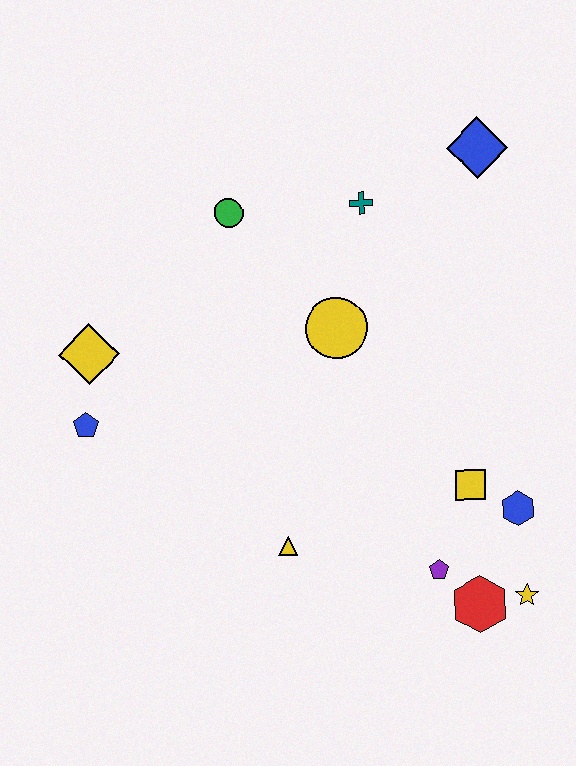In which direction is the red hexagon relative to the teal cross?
The red hexagon is below the teal cross.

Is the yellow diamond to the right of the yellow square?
No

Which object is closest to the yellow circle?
The teal cross is closest to the yellow circle.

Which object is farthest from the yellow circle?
The yellow star is farthest from the yellow circle.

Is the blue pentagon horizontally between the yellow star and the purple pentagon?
No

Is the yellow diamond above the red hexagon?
Yes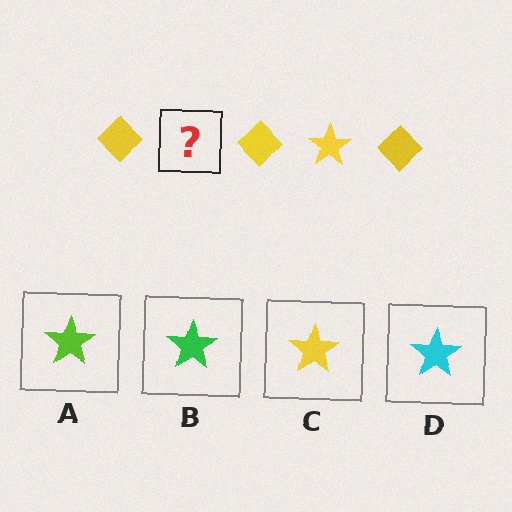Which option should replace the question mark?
Option C.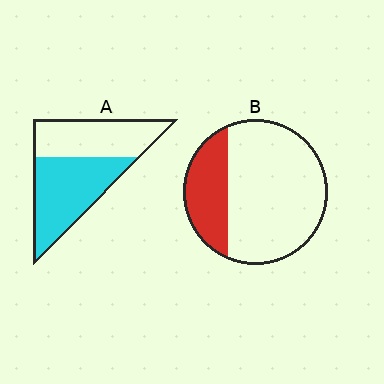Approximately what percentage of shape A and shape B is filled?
A is approximately 55% and B is approximately 25%.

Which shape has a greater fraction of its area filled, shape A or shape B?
Shape A.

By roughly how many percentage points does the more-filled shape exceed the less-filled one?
By roughly 30 percentage points (A over B).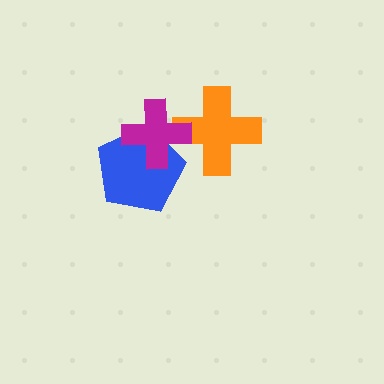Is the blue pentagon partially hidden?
Yes, it is partially covered by another shape.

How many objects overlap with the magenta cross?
2 objects overlap with the magenta cross.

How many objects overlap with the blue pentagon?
1 object overlaps with the blue pentagon.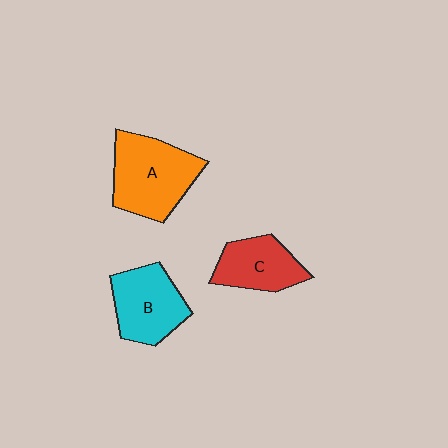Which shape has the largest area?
Shape A (orange).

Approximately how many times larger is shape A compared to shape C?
Approximately 1.5 times.